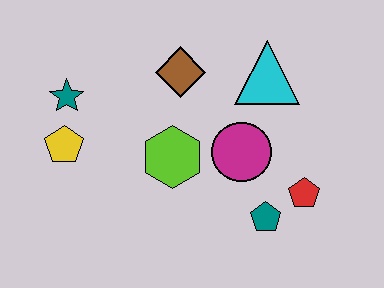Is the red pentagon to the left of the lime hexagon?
No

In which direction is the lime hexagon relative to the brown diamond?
The lime hexagon is below the brown diamond.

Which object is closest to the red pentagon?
The teal pentagon is closest to the red pentagon.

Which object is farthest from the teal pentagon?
The teal star is farthest from the teal pentagon.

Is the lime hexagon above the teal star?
No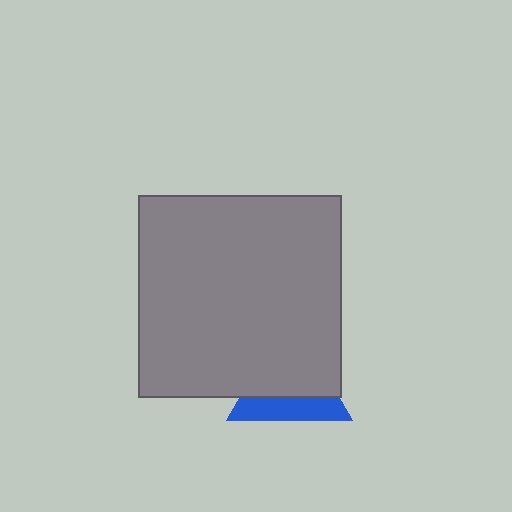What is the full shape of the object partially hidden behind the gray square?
The partially hidden object is a blue triangle.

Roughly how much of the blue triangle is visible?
A small part of it is visible (roughly 39%).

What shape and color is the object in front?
The object in front is a gray square.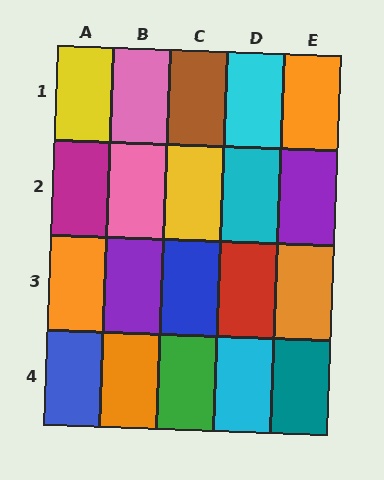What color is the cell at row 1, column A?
Yellow.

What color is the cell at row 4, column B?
Orange.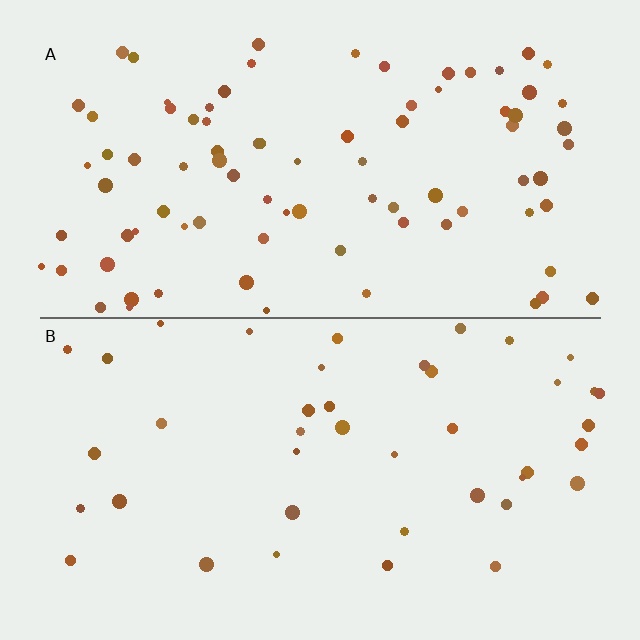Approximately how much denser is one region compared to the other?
Approximately 2.0× — region A over region B.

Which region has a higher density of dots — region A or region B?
A (the top).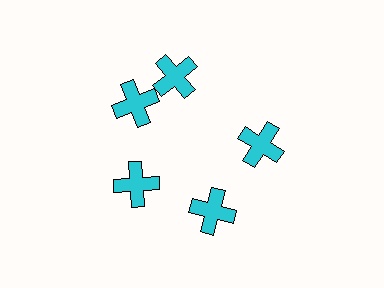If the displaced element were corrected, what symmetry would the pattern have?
It would have 5-fold rotational symmetry — the pattern would map onto itself every 72 degrees.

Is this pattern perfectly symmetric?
No. The 5 cyan crosses are arranged in a ring, but one element near the 1 o'clock position is rotated out of alignment along the ring, breaking the 5-fold rotational symmetry.